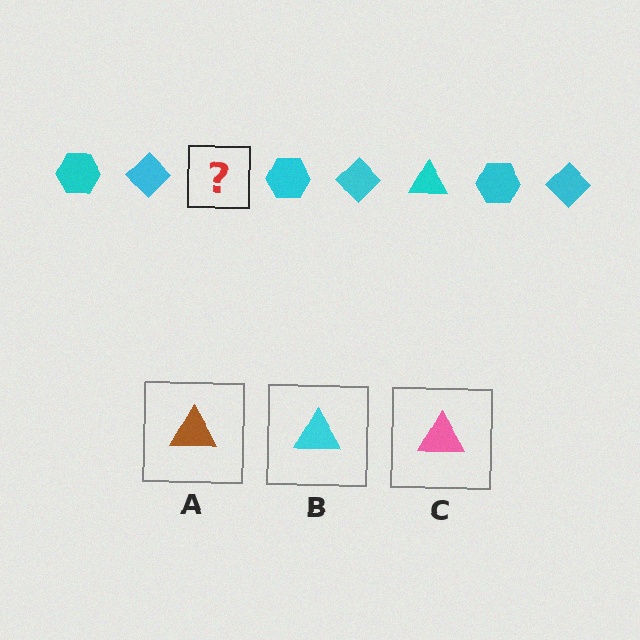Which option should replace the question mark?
Option B.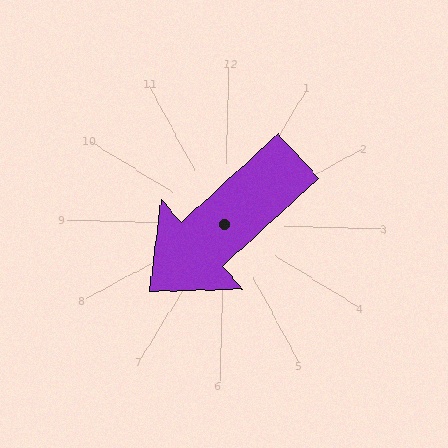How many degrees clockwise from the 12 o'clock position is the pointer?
Approximately 226 degrees.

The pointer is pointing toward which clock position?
Roughly 8 o'clock.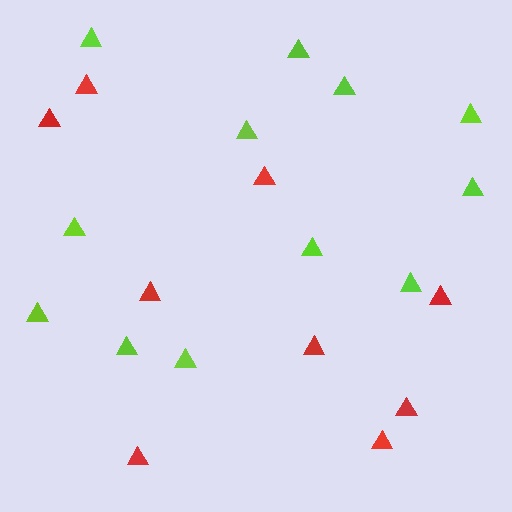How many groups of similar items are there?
There are 2 groups: one group of lime triangles (12) and one group of red triangles (9).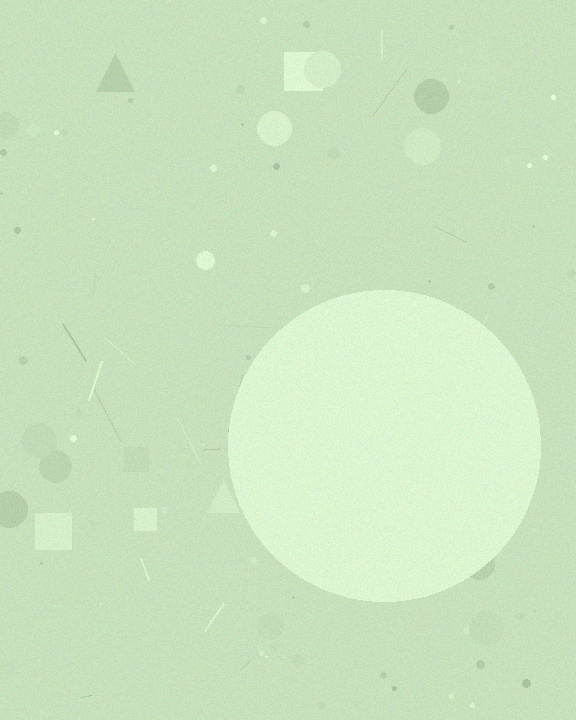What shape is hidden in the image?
A circle is hidden in the image.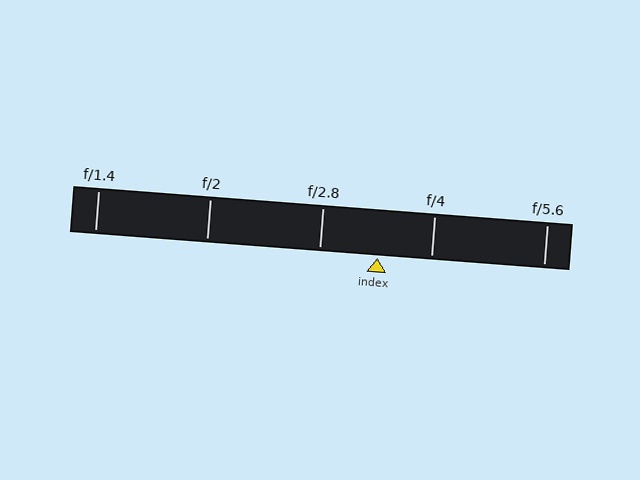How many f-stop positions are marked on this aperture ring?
There are 5 f-stop positions marked.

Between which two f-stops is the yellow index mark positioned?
The index mark is between f/2.8 and f/4.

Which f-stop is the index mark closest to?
The index mark is closest to f/4.